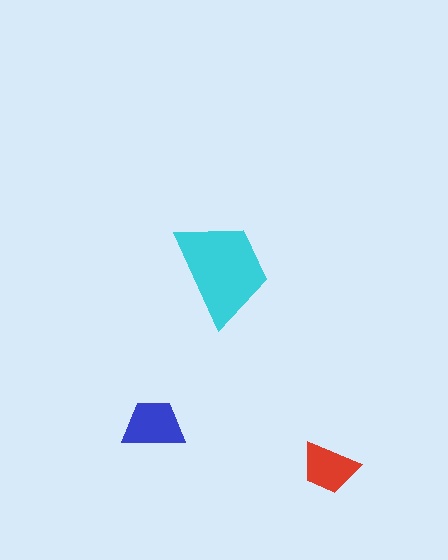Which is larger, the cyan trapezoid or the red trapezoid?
The cyan one.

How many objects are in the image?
There are 3 objects in the image.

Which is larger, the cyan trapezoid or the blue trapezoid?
The cyan one.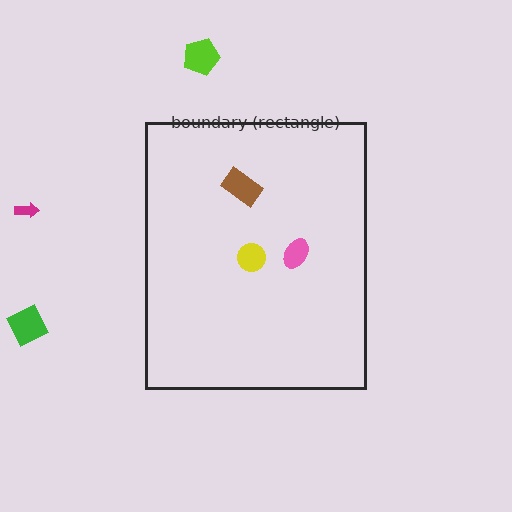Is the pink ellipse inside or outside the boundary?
Inside.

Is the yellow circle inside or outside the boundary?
Inside.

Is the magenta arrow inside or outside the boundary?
Outside.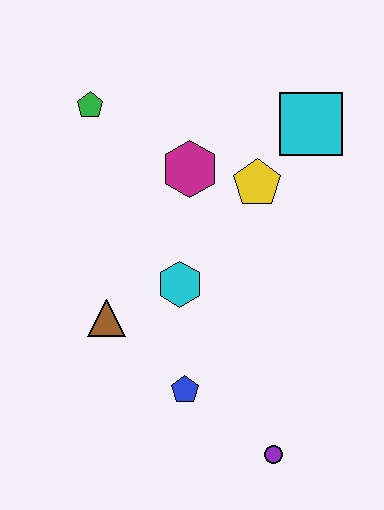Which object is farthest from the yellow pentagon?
The purple circle is farthest from the yellow pentagon.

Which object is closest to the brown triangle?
The cyan hexagon is closest to the brown triangle.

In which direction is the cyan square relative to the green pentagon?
The cyan square is to the right of the green pentagon.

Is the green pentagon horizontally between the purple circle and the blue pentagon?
No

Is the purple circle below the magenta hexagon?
Yes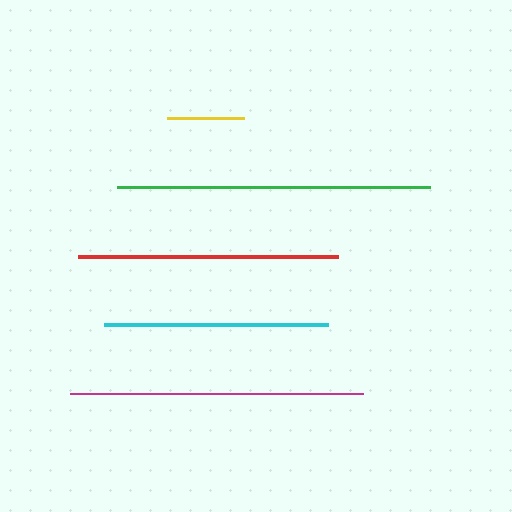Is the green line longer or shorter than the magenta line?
The green line is longer than the magenta line.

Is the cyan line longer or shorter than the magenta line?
The magenta line is longer than the cyan line.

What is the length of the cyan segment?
The cyan segment is approximately 224 pixels long.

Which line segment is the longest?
The green line is the longest at approximately 313 pixels.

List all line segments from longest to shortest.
From longest to shortest: green, magenta, red, cyan, yellow.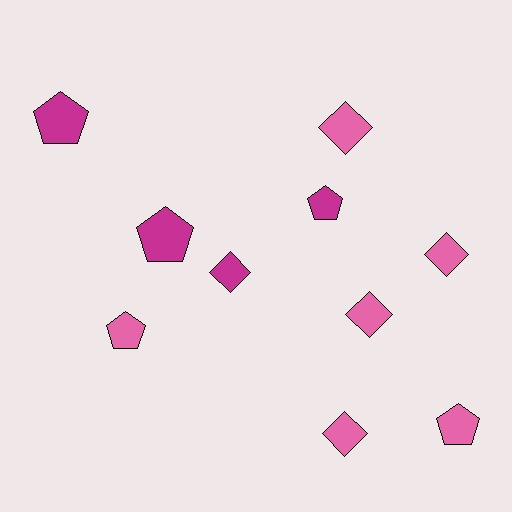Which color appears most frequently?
Pink, with 6 objects.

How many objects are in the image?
There are 10 objects.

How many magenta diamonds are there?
There is 1 magenta diamond.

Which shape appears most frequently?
Pentagon, with 5 objects.